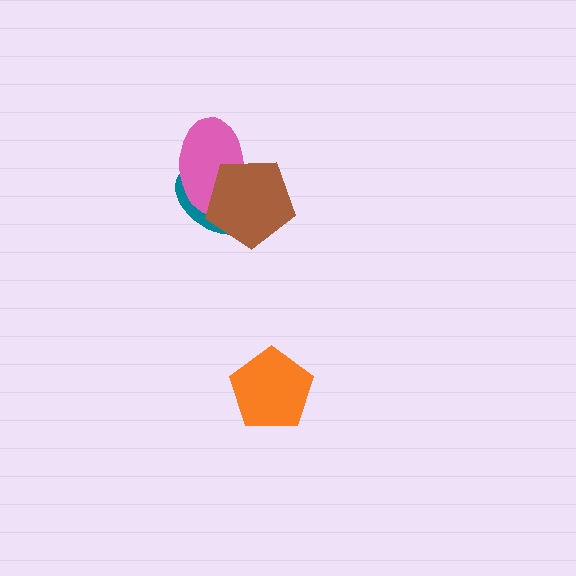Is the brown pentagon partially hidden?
No, no other shape covers it.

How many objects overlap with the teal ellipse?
2 objects overlap with the teal ellipse.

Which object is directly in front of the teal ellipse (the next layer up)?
The pink ellipse is directly in front of the teal ellipse.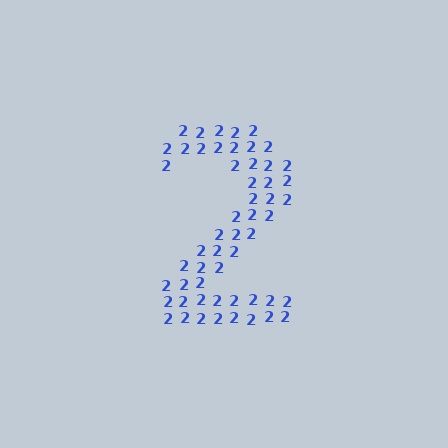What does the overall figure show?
The overall figure shows the digit 2.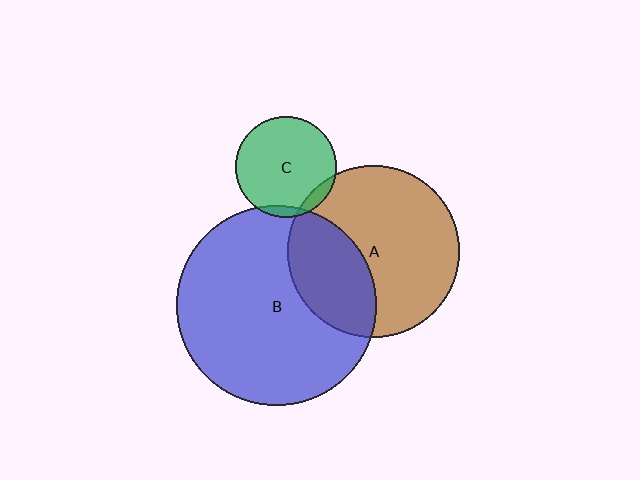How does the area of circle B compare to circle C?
Approximately 3.9 times.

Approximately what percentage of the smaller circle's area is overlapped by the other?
Approximately 35%.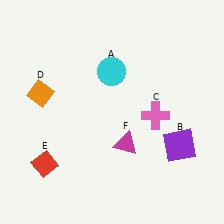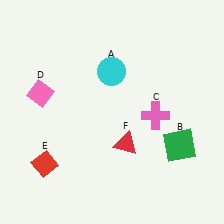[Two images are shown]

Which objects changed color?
B changed from purple to green. D changed from orange to pink. F changed from magenta to red.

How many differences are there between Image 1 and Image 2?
There are 3 differences between the two images.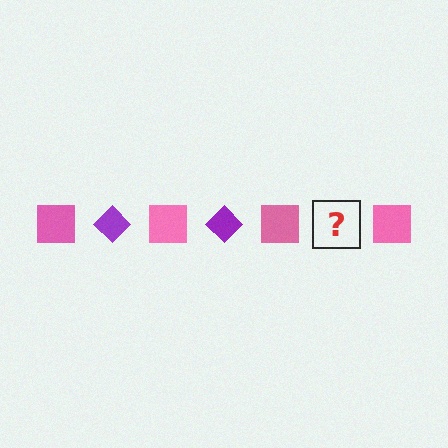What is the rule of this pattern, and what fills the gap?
The rule is that the pattern alternates between pink square and purple diamond. The gap should be filled with a purple diamond.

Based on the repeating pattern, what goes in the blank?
The blank should be a purple diamond.